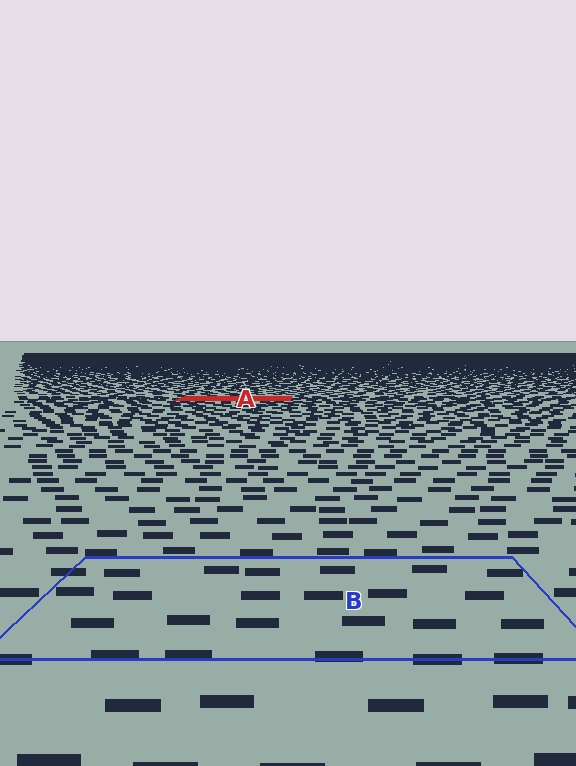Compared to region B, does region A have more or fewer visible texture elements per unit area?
Region A has more texture elements per unit area — they are packed more densely because it is farther away.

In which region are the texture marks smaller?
The texture marks are smaller in region A, because it is farther away.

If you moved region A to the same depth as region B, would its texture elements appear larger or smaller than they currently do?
They would appear larger. At a closer depth, the same texture elements are projected at a bigger on-screen size.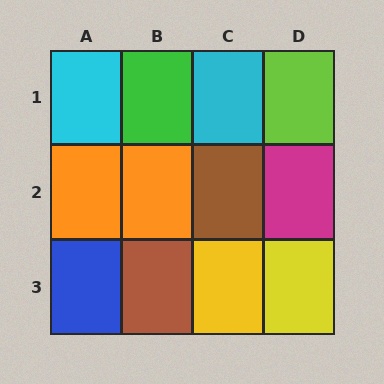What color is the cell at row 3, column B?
Brown.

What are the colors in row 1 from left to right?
Cyan, green, cyan, lime.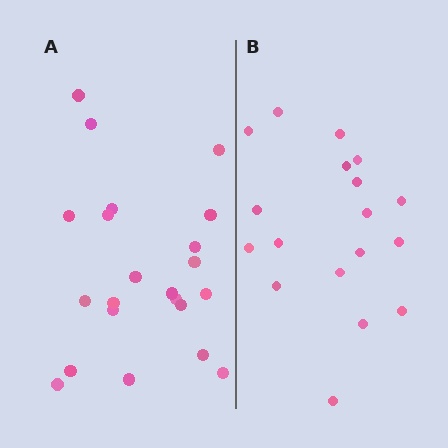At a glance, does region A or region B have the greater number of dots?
Region A (the left region) has more dots.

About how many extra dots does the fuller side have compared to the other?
Region A has about 4 more dots than region B.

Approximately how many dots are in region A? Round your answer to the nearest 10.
About 20 dots. (The exact count is 22, which rounds to 20.)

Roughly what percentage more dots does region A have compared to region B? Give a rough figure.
About 20% more.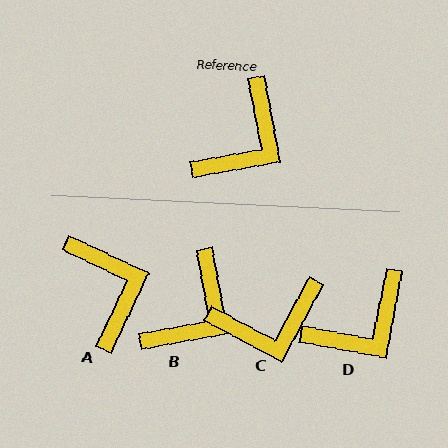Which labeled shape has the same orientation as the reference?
B.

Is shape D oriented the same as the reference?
No, it is off by about 21 degrees.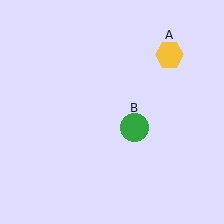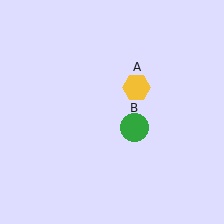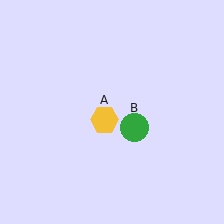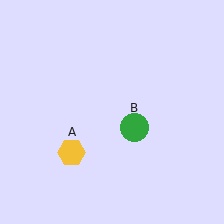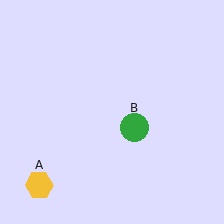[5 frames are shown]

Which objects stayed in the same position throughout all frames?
Green circle (object B) remained stationary.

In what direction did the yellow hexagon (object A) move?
The yellow hexagon (object A) moved down and to the left.